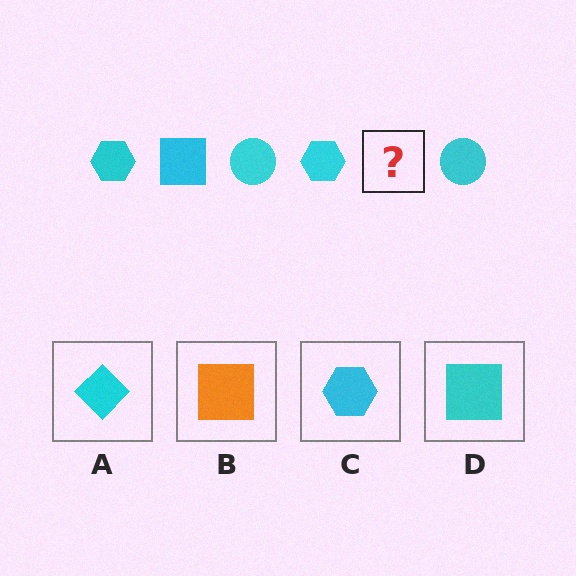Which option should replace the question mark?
Option D.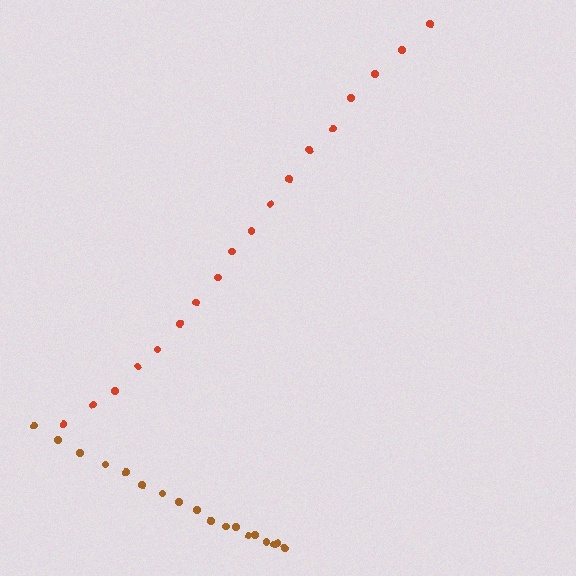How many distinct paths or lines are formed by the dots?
There are 2 distinct paths.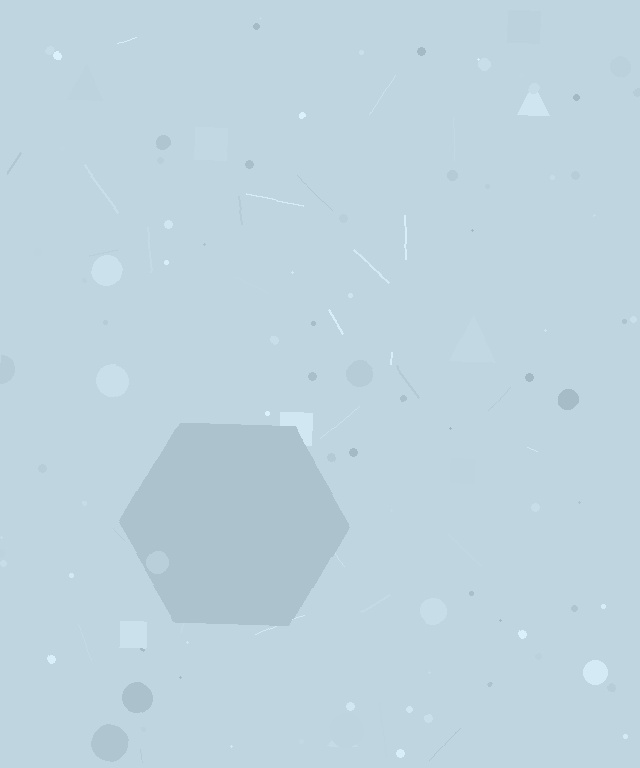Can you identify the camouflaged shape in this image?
The camouflaged shape is a hexagon.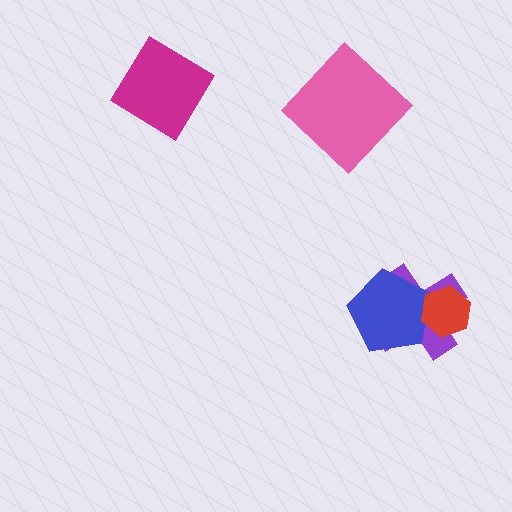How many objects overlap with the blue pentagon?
2 objects overlap with the blue pentagon.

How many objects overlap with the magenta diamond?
0 objects overlap with the magenta diamond.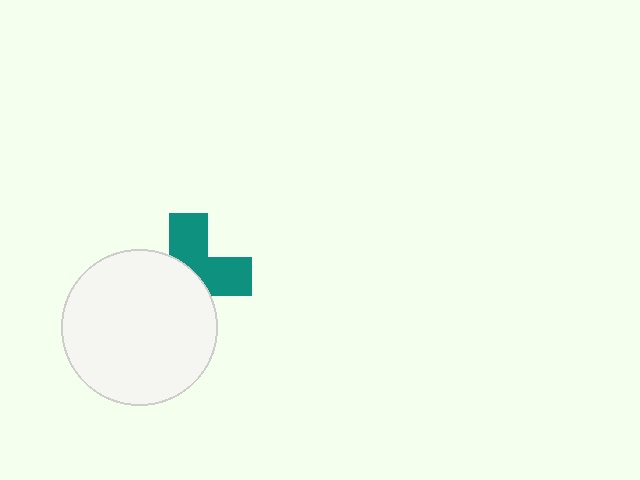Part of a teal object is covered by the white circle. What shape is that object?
It is a cross.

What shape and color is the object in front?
The object in front is a white circle.